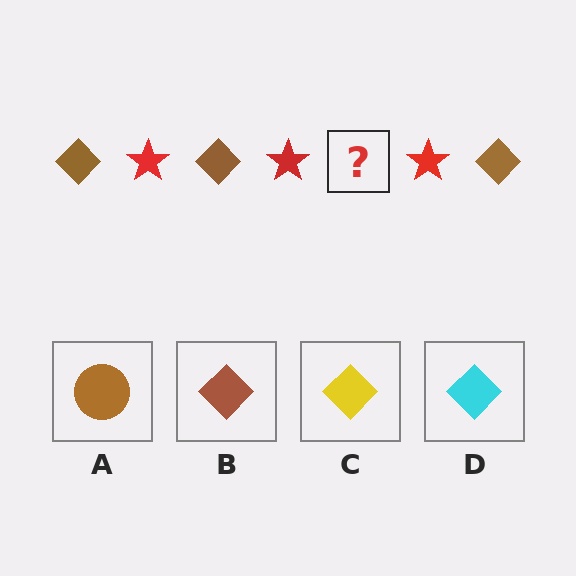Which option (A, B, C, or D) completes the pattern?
B.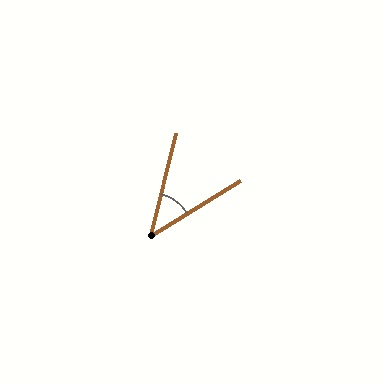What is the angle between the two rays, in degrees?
Approximately 44 degrees.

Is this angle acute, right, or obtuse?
It is acute.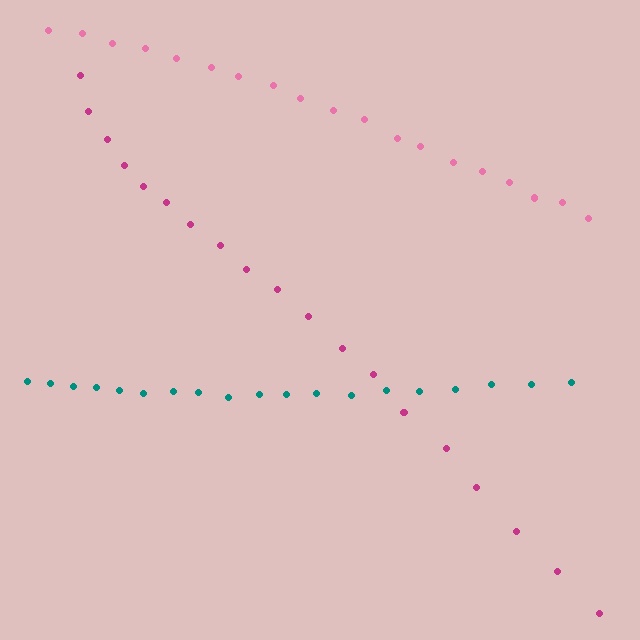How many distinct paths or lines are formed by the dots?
There are 3 distinct paths.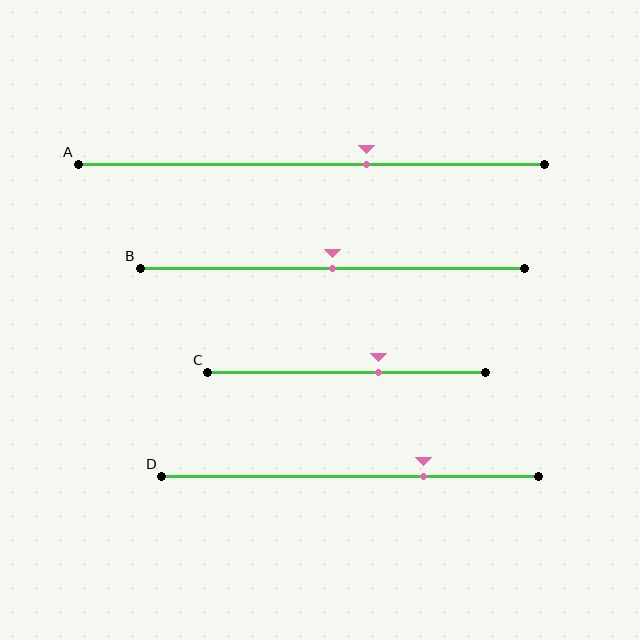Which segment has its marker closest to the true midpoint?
Segment B has its marker closest to the true midpoint.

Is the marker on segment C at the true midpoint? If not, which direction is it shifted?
No, the marker on segment C is shifted to the right by about 12% of the segment length.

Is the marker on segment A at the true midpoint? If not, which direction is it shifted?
No, the marker on segment A is shifted to the right by about 12% of the segment length.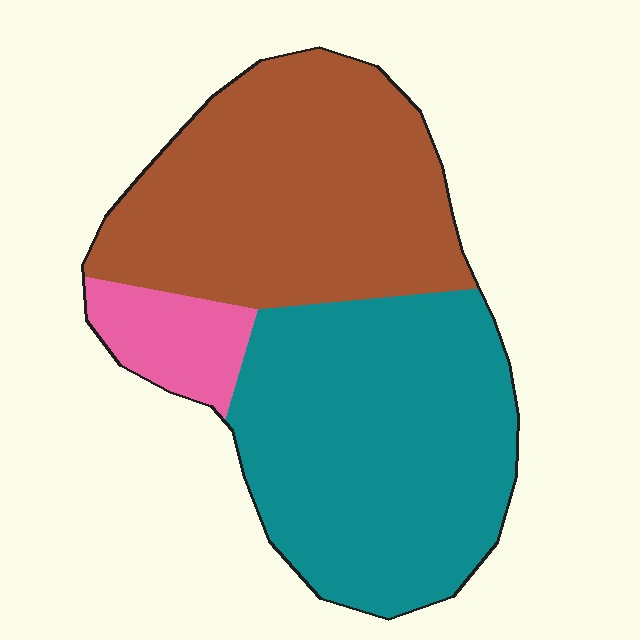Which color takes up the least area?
Pink, at roughly 10%.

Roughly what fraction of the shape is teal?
Teal covers around 45% of the shape.